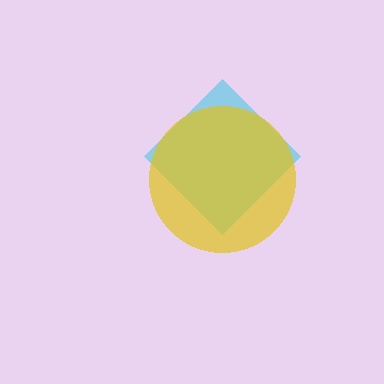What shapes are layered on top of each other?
The layered shapes are: a cyan diamond, a yellow circle.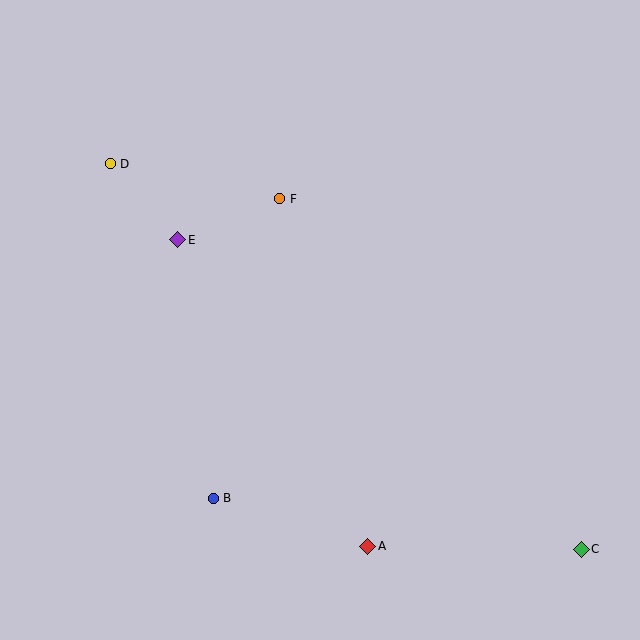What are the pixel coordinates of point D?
Point D is at (110, 164).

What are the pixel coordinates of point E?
Point E is at (178, 240).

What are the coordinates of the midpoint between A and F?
The midpoint between A and F is at (324, 373).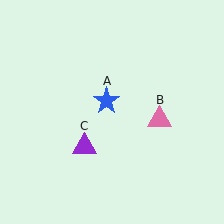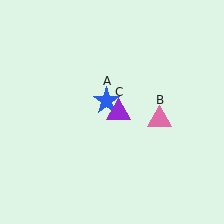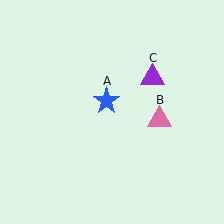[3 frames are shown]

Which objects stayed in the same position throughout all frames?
Blue star (object A) and pink triangle (object B) remained stationary.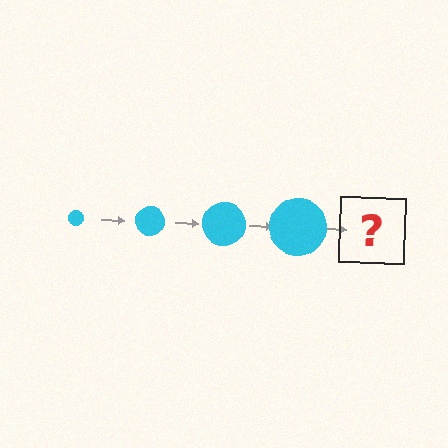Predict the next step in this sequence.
The next step is a cyan circle, larger than the previous one.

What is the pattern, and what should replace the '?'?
The pattern is that the circle gets progressively larger each step. The '?' should be a cyan circle, larger than the previous one.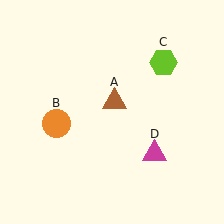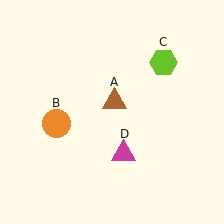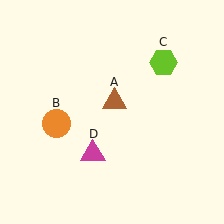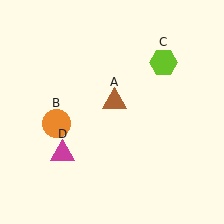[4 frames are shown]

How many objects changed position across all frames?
1 object changed position: magenta triangle (object D).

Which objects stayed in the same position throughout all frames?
Brown triangle (object A) and orange circle (object B) and lime hexagon (object C) remained stationary.